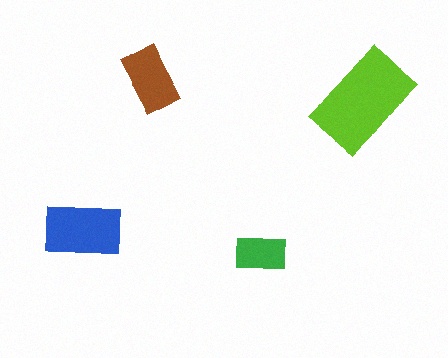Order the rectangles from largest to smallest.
the lime one, the blue one, the brown one, the green one.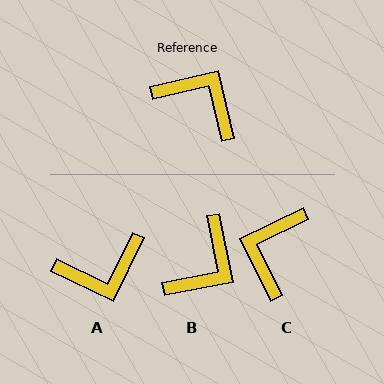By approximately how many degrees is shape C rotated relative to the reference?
Approximately 103 degrees counter-clockwise.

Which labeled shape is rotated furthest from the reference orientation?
A, about 129 degrees away.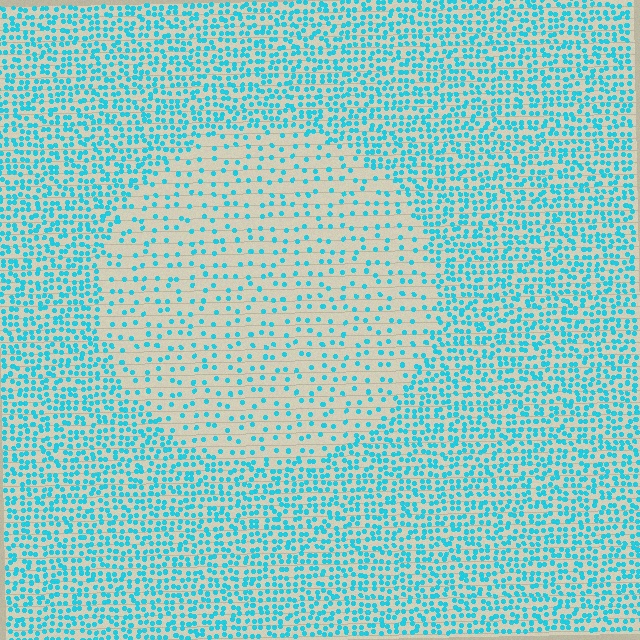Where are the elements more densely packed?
The elements are more densely packed outside the circle boundary.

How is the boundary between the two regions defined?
The boundary is defined by a change in element density (approximately 2.6x ratio). All elements are the same color, size, and shape.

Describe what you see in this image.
The image contains small cyan elements arranged at two different densities. A circle-shaped region is visible where the elements are less densely packed than the surrounding area.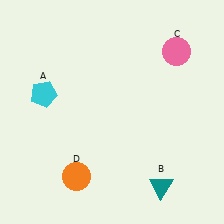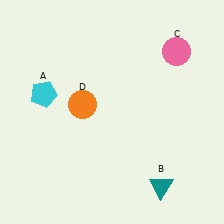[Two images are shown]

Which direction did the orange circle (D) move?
The orange circle (D) moved up.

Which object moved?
The orange circle (D) moved up.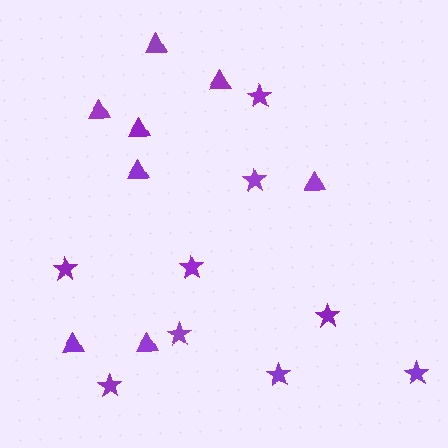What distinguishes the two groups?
There are 2 groups: one group of triangles (8) and one group of stars (9).